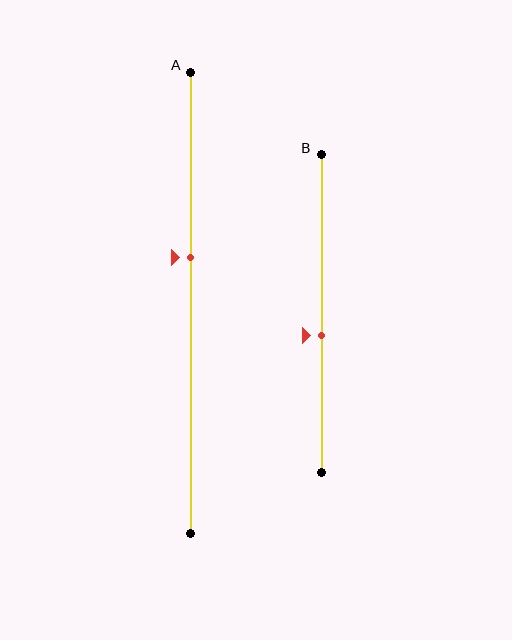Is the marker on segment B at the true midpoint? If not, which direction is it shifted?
No, the marker on segment B is shifted downward by about 7% of the segment length.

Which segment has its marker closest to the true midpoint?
Segment B has its marker closest to the true midpoint.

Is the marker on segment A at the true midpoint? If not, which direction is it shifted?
No, the marker on segment A is shifted upward by about 10% of the segment length.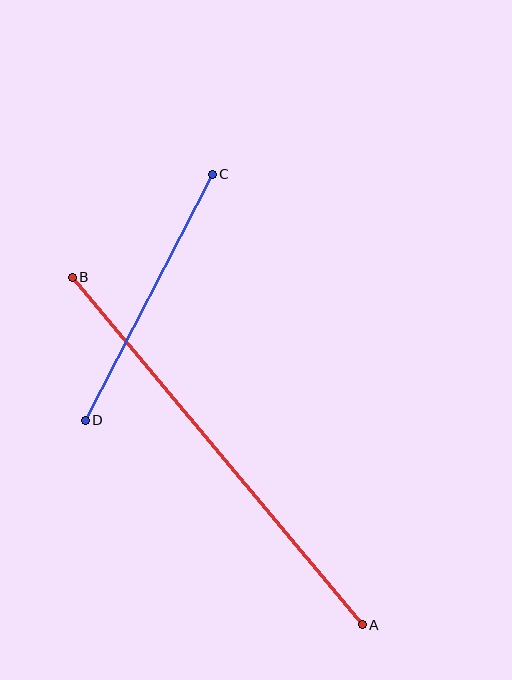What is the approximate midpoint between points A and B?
The midpoint is at approximately (217, 451) pixels.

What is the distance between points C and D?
The distance is approximately 277 pixels.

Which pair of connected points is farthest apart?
Points A and B are farthest apart.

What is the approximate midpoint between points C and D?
The midpoint is at approximately (149, 297) pixels.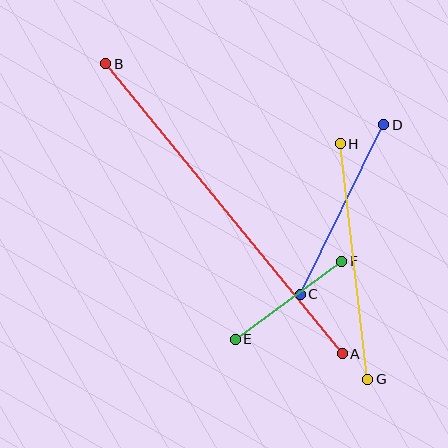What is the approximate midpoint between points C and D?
The midpoint is at approximately (342, 209) pixels.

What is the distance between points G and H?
The distance is approximately 237 pixels.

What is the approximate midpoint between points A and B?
The midpoint is at approximately (224, 209) pixels.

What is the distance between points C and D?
The distance is approximately 189 pixels.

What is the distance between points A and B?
The distance is approximately 374 pixels.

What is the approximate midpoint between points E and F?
The midpoint is at approximately (289, 300) pixels.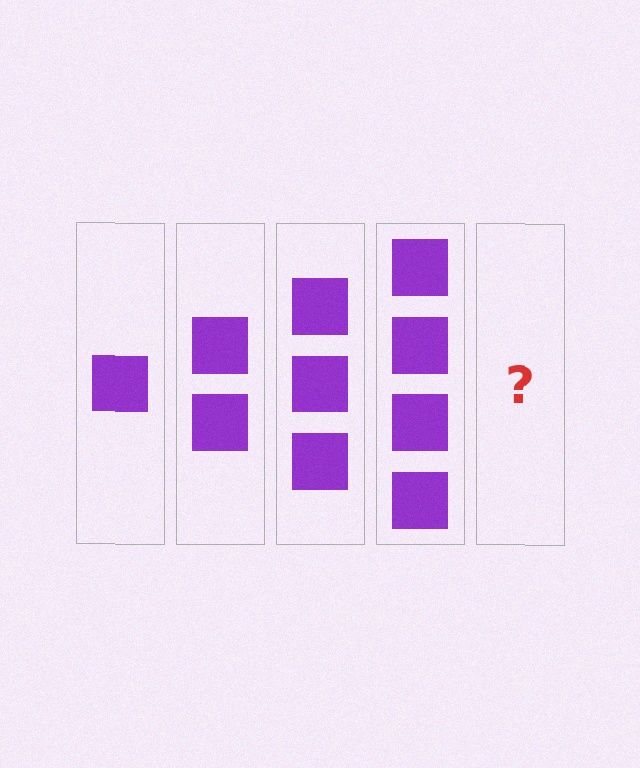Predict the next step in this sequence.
The next step is 5 squares.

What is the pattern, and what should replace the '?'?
The pattern is that each step adds one more square. The '?' should be 5 squares.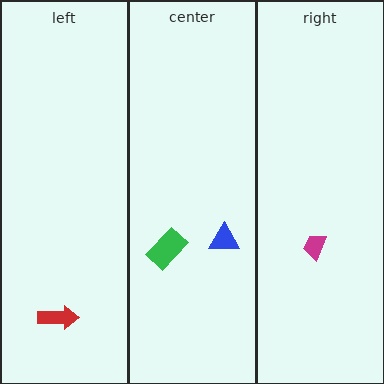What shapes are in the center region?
The blue triangle, the green rectangle.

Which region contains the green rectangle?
The center region.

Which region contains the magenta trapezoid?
The right region.